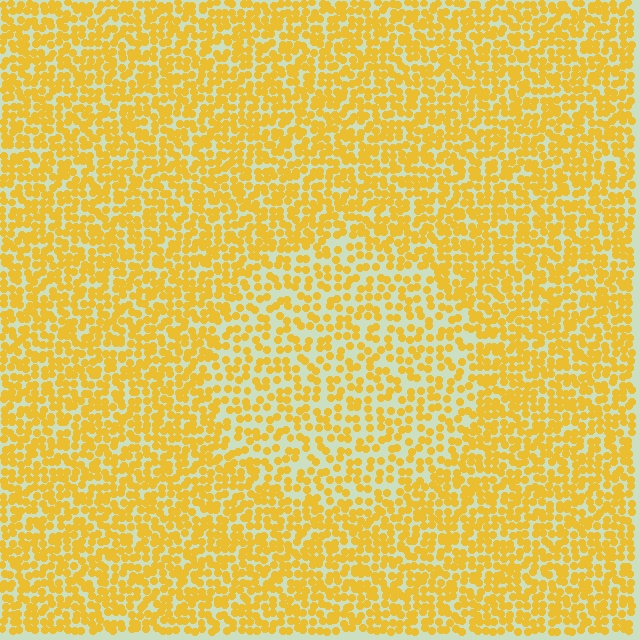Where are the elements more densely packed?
The elements are more densely packed outside the circle boundary.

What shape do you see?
I see a circle.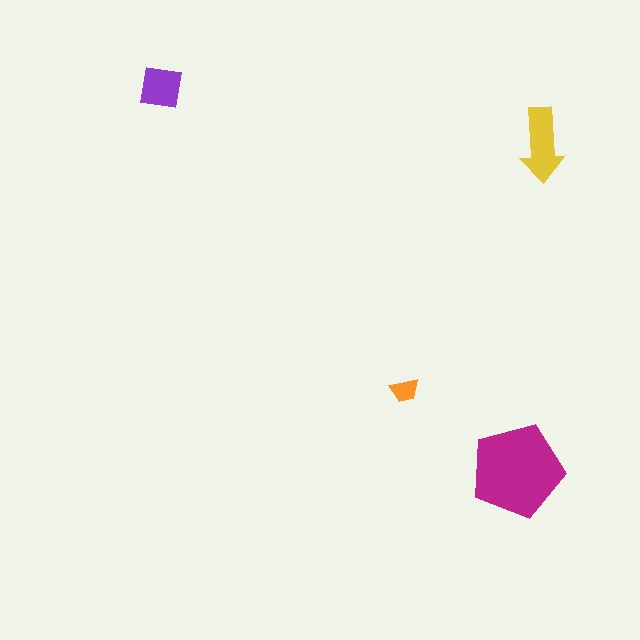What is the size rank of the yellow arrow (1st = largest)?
2nd.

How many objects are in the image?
There are 4 objects in the image.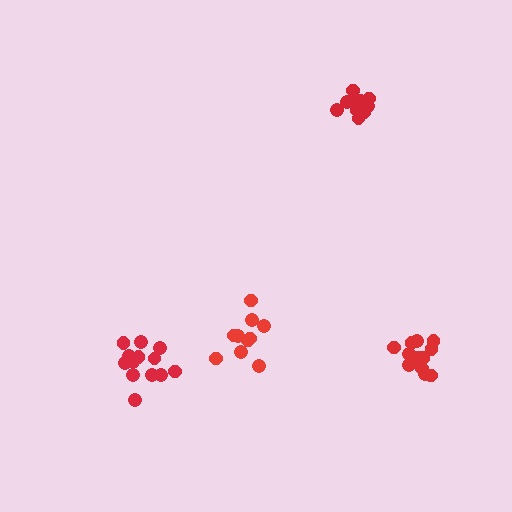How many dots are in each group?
Group 1: 12 dots, Group 2: 10 dots, Group 3: 14 dots, Group 4: 13 dots (49 total).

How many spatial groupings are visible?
There are 4 spatial groupings.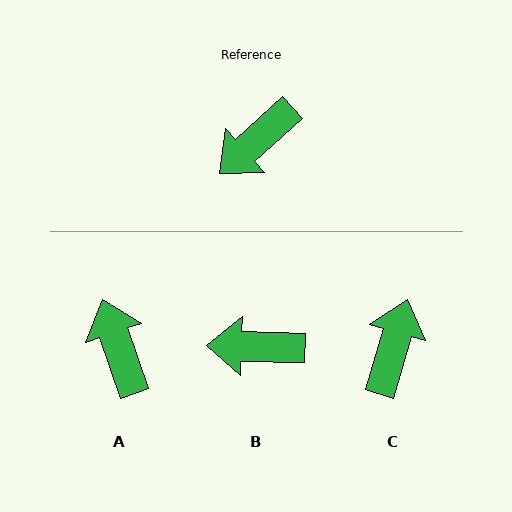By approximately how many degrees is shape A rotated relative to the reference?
Approximately 113 degrees clockwise.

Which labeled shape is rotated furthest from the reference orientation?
C, about 148 degrees away.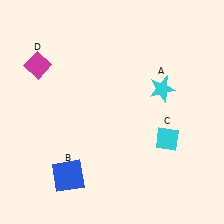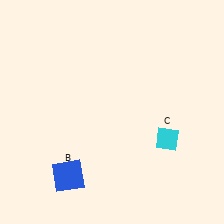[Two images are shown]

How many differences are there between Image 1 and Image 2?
There are 2 differences between the two images.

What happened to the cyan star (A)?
The cyan star (A) was removed in Image 2. It was in the top-right area of Image 1.